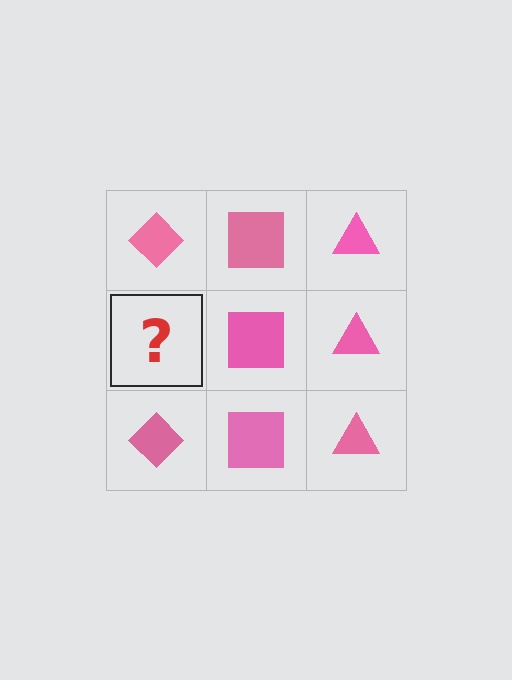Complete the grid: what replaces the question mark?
The question mark should be replaced with a pink diamond.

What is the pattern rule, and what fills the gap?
The rule is that each column has a consistent shape. The gap should be filled with a pink diamond.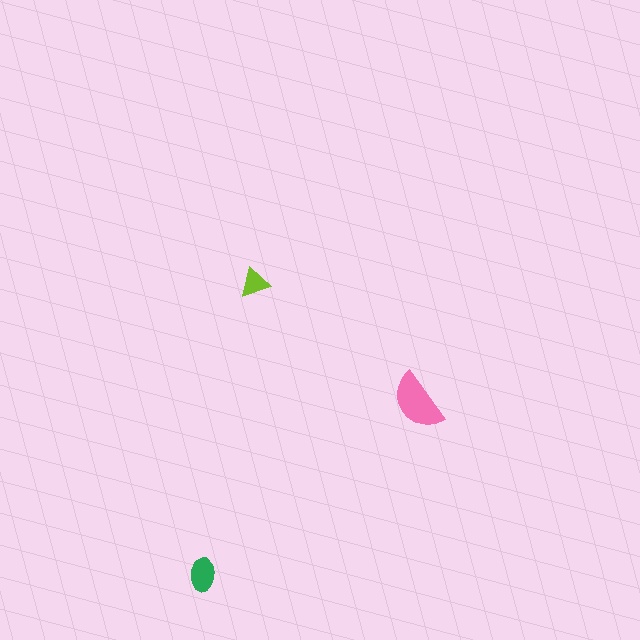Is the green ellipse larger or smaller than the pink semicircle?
Smaller.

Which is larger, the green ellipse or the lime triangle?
The green ellipse.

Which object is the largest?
The pink semicircle.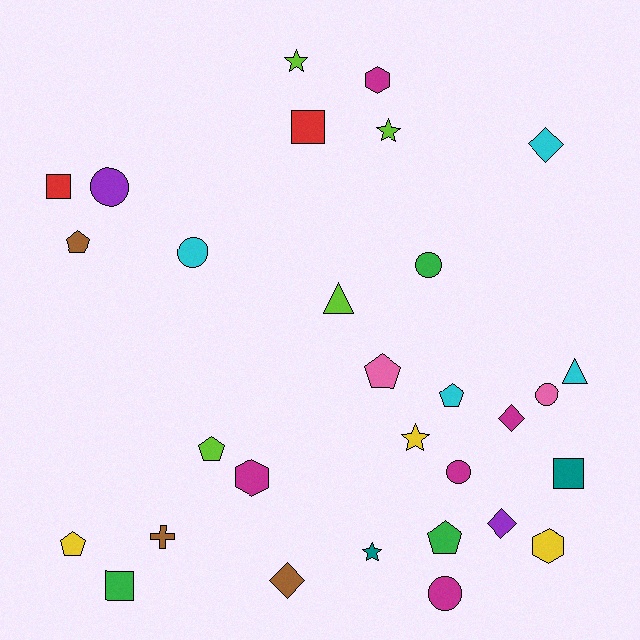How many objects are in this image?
There are 30 objects.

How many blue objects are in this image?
There are no blue objects.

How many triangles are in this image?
There are 2 triangles.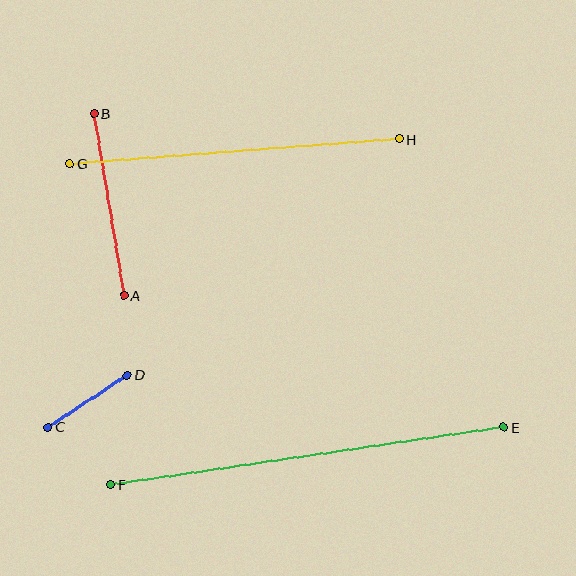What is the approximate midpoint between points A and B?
The midpoint is at approximately (109, 204) pixels.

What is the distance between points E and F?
The distance is approximately 397 pixels.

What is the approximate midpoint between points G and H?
The midpoint is at approximately (234, 151) pixels.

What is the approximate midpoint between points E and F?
The midpoint is at approximately (307, 456) pixels.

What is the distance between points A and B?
The distance is approximately 184 pixels.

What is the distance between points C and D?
The distance is approximately 95 pixels.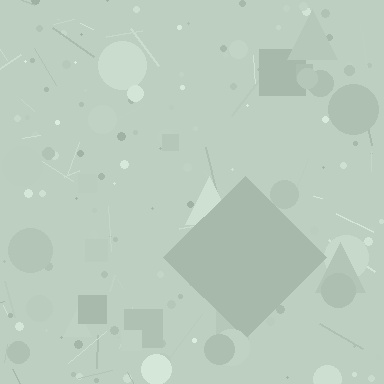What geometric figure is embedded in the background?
A diamond is embedded in the background.